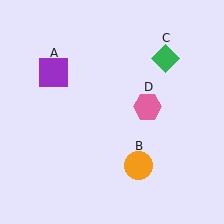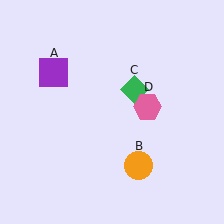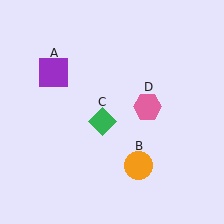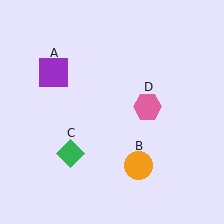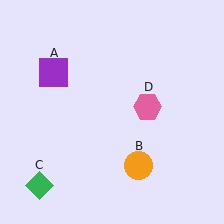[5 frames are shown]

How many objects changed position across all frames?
1 object changed position: green diamond (object C).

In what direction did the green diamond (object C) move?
The green diamond (object C) moved down and to the left.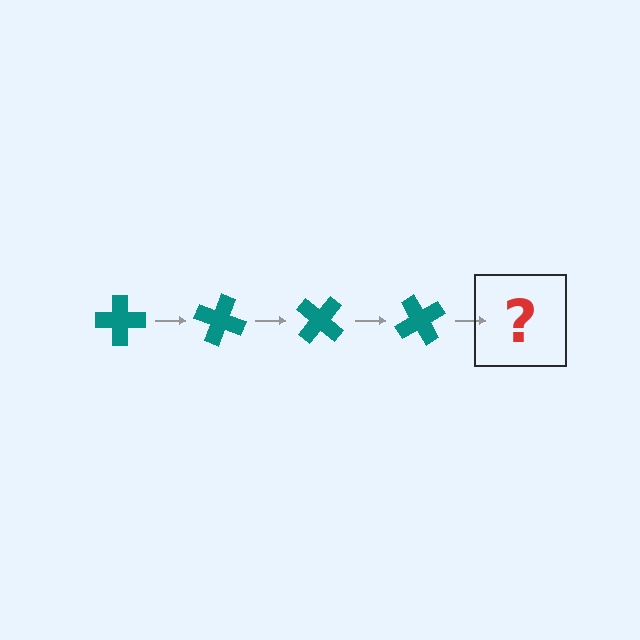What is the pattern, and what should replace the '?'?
The pattern is that the cross rotates 20 degrees each step. The '?' should be a teal cross rotated 80 degrees.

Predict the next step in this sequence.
The next step is a teal cross rotated 80 degrees.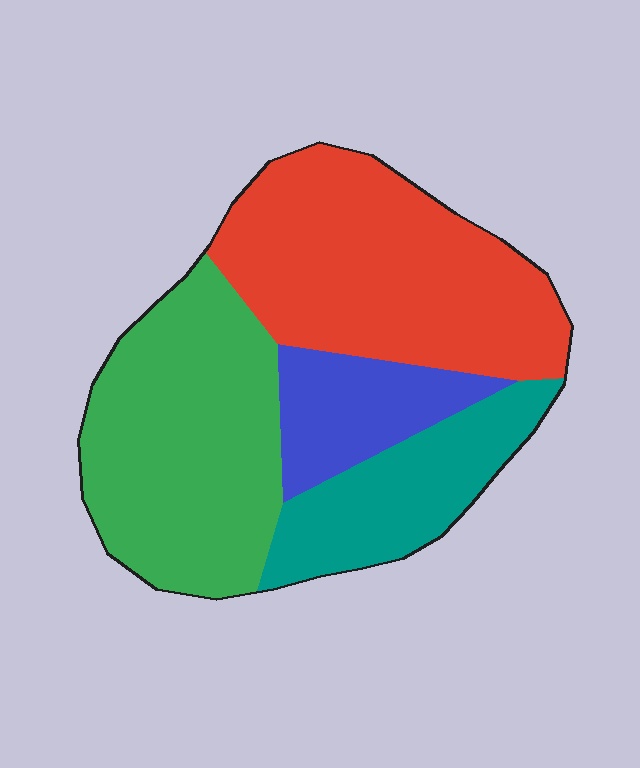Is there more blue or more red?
Red.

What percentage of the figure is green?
Green takes up about one third (1/3) of the figure.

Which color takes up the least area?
Blue, at roughly 10%.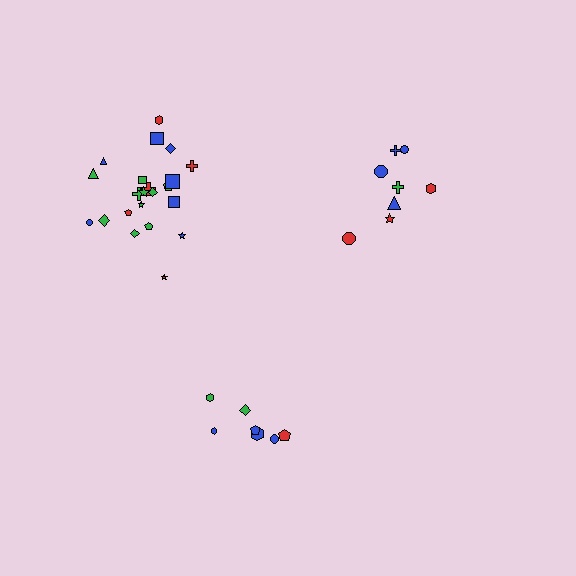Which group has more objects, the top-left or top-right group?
The top-left group.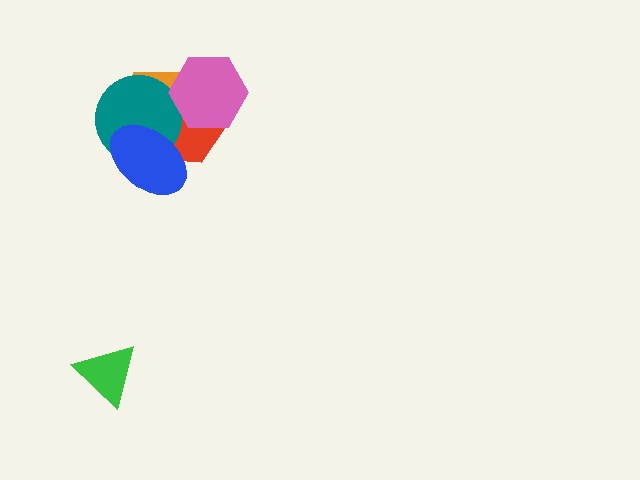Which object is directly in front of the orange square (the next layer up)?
The red hexagon is directly in front of the orange square.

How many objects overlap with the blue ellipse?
3 objects overlap with the blue ellipse.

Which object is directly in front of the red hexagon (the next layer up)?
The teal circle is directly in front of the red hexagon.